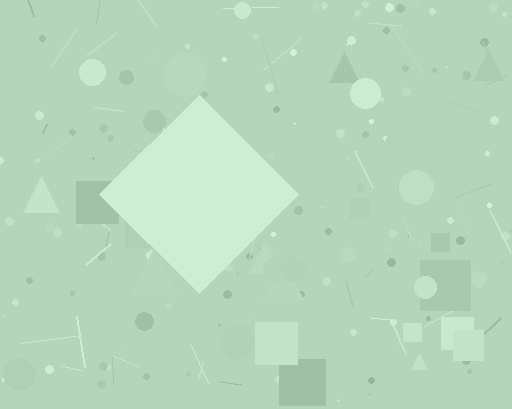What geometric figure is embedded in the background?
A diamond is embedded in the background.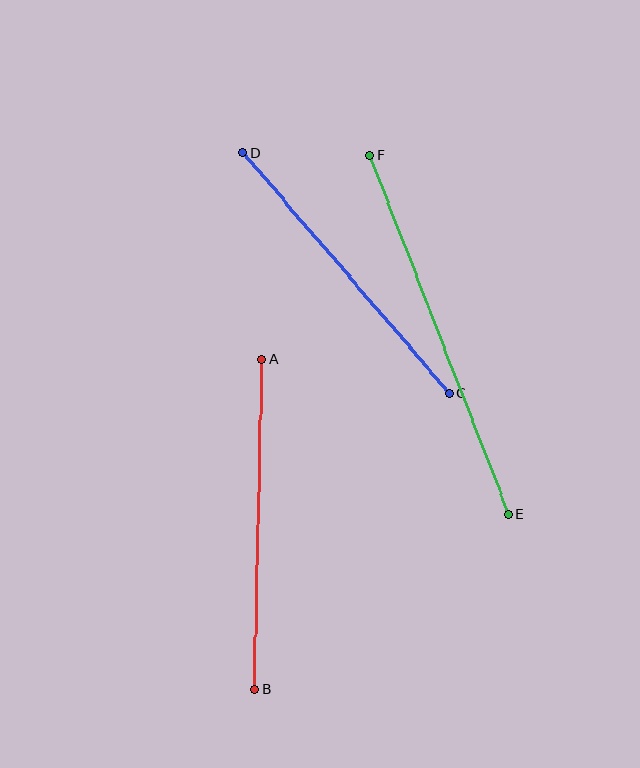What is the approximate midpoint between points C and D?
The midpoint is at approximately (346, 273) pixels.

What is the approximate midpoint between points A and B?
The midpoint is at approximately (258, 525) pixels.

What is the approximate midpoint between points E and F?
The midpoint is at approximately (439, 334) pixels.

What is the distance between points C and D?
The distance is approximately 317 pixels.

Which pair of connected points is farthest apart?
Points E and F are farthest apart.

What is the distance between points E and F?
The distance is approximately 385 pixels.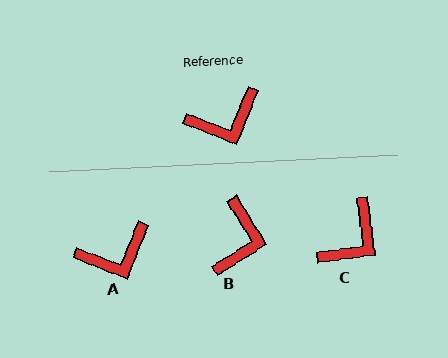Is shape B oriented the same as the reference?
No, it is off by about 54 degrees.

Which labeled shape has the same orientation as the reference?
A.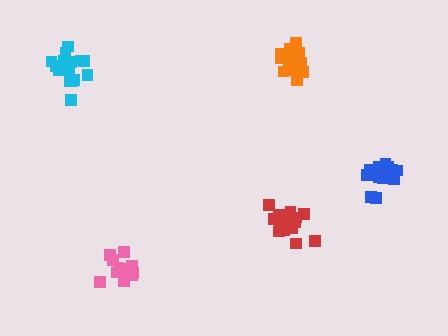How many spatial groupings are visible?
There are 5 spatial groupings.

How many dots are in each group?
Group 1: 15 dots, Group 2: 13 dots, Group 3: 17 dots, Group 4: 18 dots, Group 5: 16 dots (79 total).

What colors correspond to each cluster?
The clusters are colored: pink, blue, red, cyan, orange.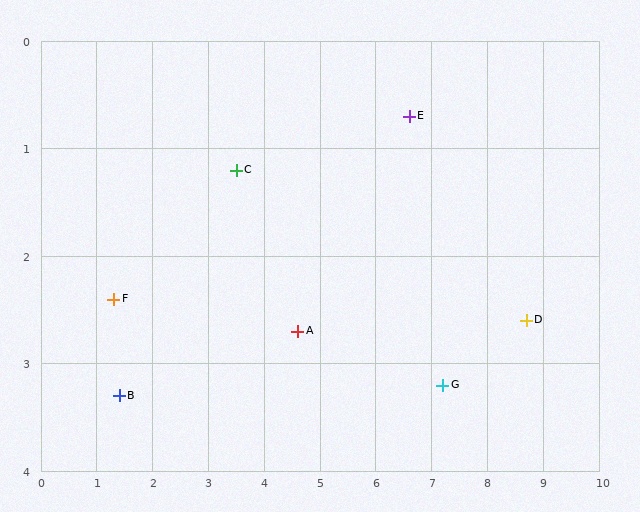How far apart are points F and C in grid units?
Points F and C are about 2.5 grid units apart.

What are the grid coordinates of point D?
Point D is at approximately (8.7, 2.6).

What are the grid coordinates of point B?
Point B is at approximately (1.4, 3.3).